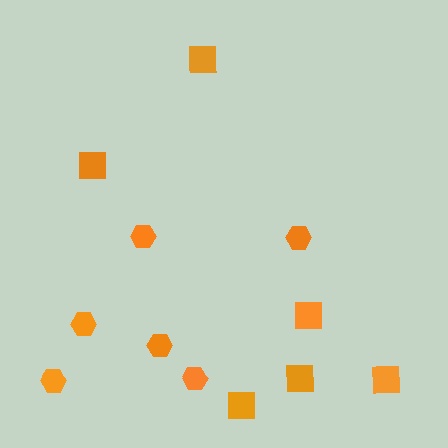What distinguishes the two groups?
There are 2 groups: one group of squares (6) and one group of hexagons (6).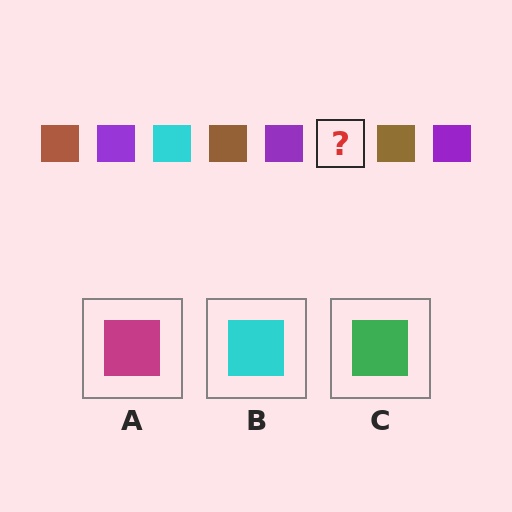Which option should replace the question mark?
Option B.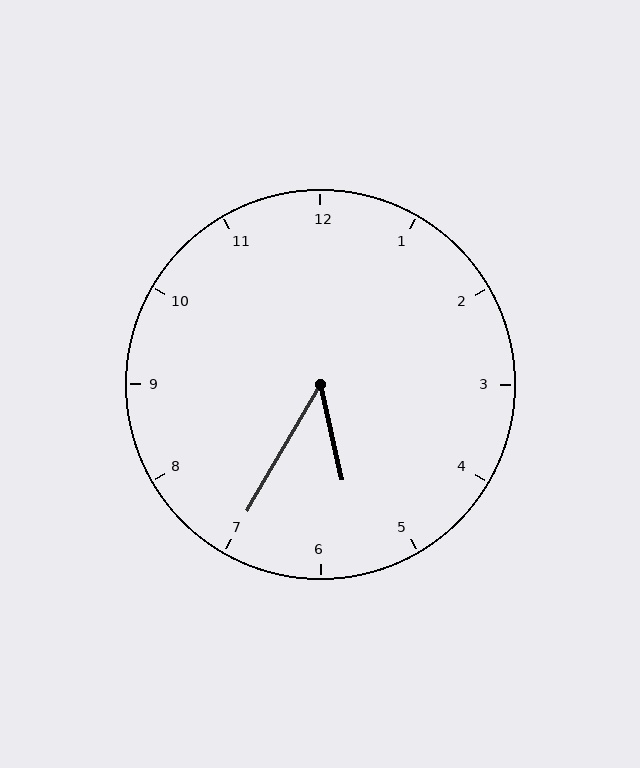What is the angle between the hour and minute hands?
Approximately 42 degrees.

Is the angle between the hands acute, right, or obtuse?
It is acute.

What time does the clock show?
5:35.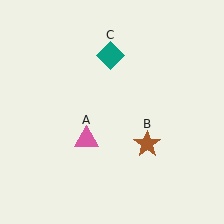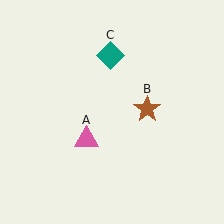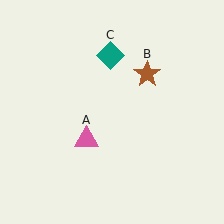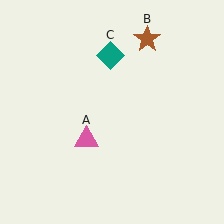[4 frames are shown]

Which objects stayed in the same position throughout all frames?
Pink triangle (object A) and teal diamond (object C) remained stationary.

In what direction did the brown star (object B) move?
The brown star (object B) moved up.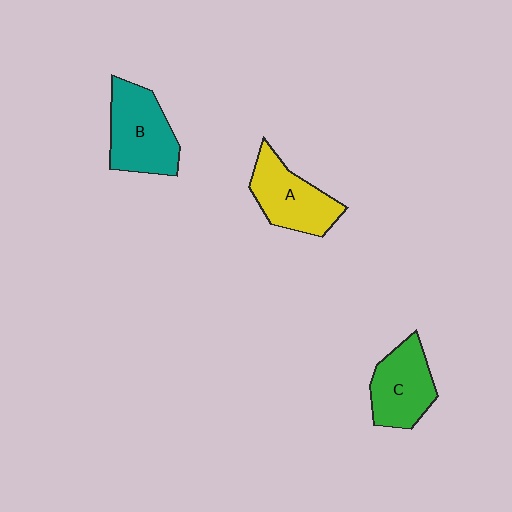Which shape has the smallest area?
Shape C (green).